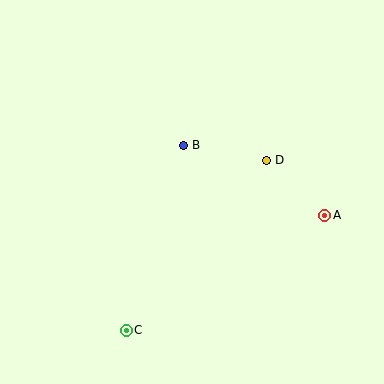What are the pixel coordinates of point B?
Point B is at (184, 145).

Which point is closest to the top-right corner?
Point D is closest to the top-right corner.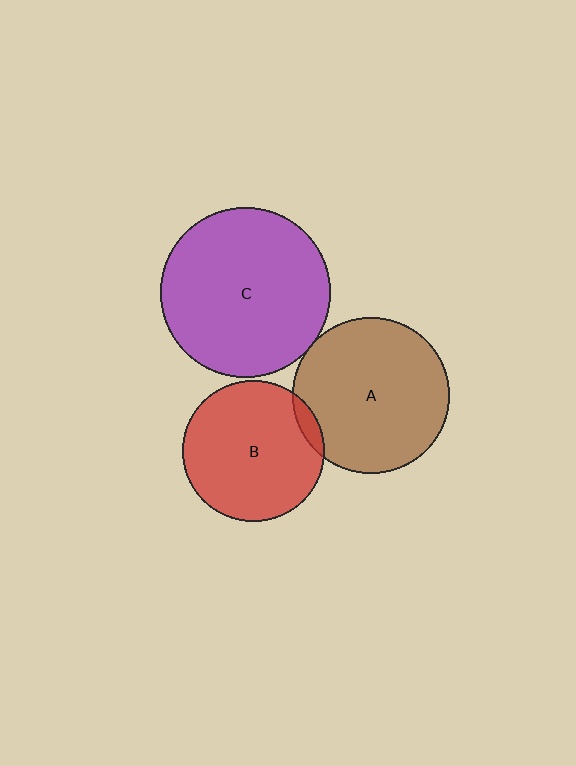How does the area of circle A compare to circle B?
Approximately 1.2 times.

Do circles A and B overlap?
Yes.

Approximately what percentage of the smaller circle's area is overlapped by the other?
Approximately 5%.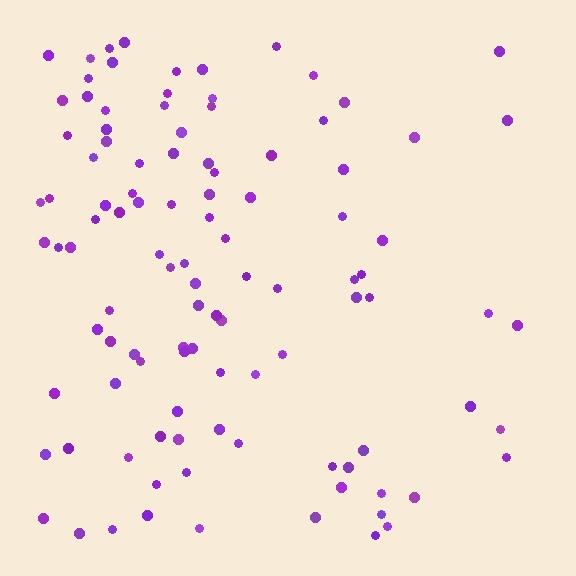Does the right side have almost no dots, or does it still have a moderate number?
Still a moderate number, just noticeably fewer than the left.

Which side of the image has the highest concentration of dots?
The left.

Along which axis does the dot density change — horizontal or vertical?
Horizontal.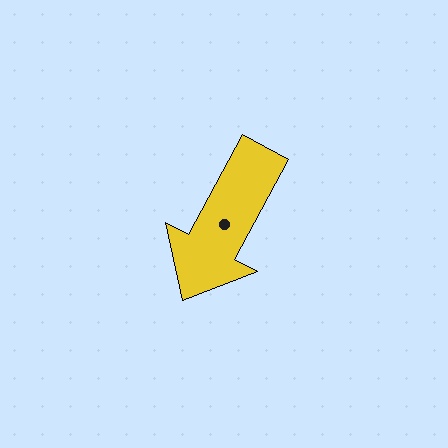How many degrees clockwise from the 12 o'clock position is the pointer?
Approximately 208 degrees.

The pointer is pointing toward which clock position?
Roughly 7 o'clock.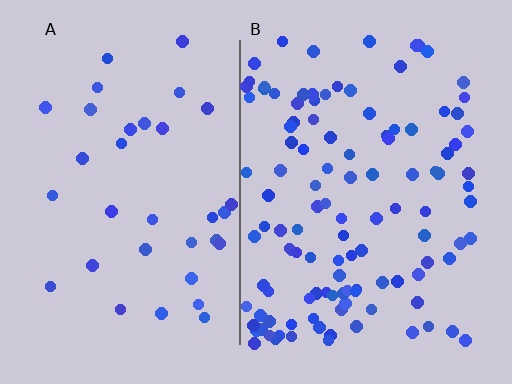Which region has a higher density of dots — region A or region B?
B (the right).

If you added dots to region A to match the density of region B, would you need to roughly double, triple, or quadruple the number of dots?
Approximately triple.